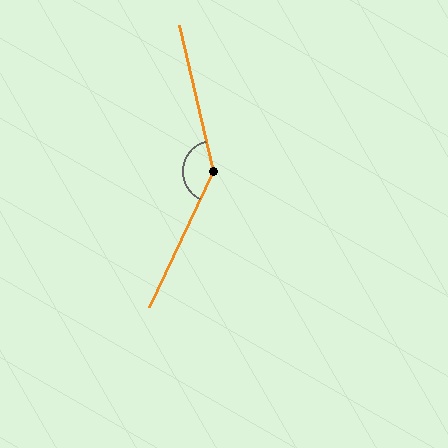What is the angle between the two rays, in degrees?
Approximately 142 degrees.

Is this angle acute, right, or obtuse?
It is obtuse.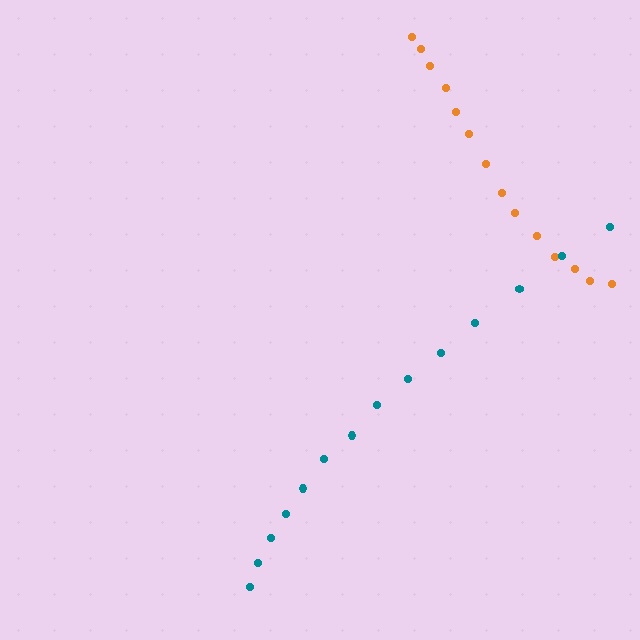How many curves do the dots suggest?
There are 2 distinct paths.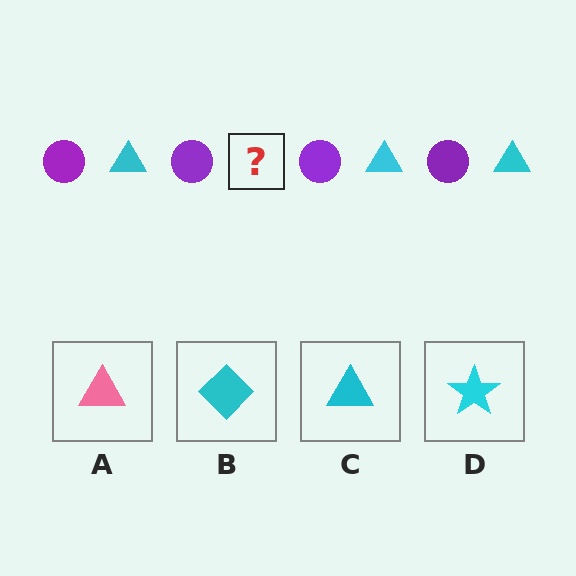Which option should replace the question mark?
Option C.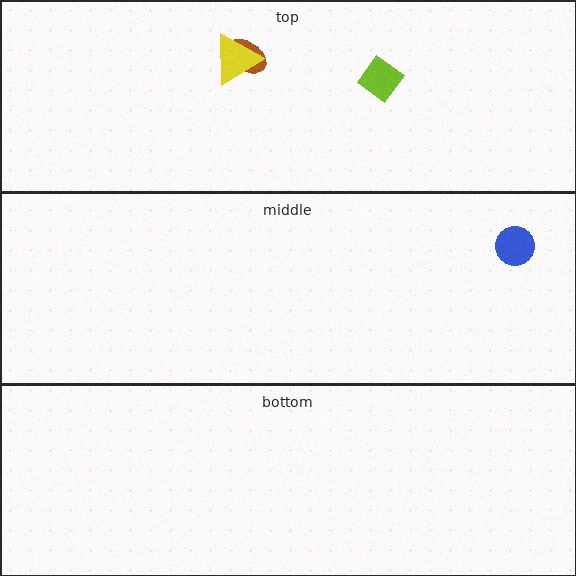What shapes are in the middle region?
The blue circle.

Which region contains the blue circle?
The middle region.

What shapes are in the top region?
The brown ellipse, the yellow triangle, the lime diamond.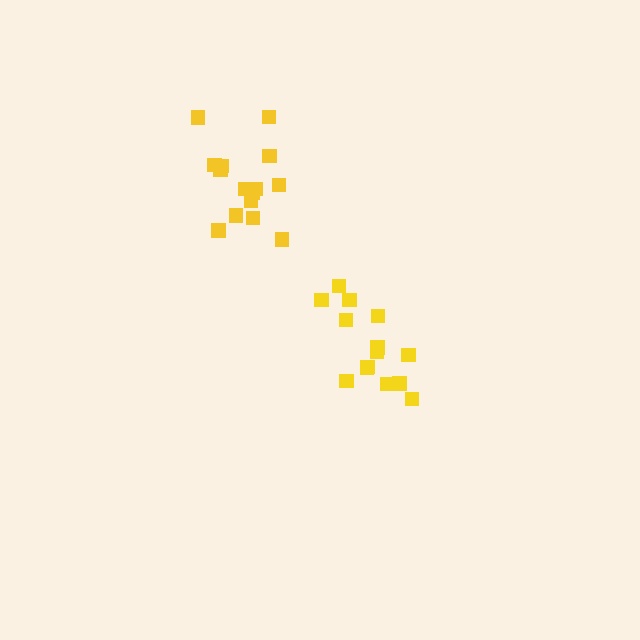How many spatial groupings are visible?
There are 2 spatial groupings.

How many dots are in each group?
Group 1: 15 dots, Group 2: 15 dots (30 total).